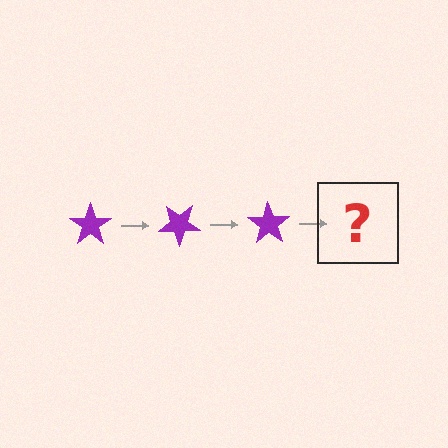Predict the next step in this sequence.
The next step is a purple star rotated 105 degrees.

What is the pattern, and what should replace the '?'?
The pattern is that the star rotates 35 degrees each step. The '?' should be a purple star rotated 105 degrees.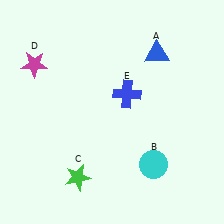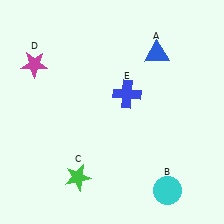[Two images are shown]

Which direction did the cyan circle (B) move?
The cyan circle (B) moved down.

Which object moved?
The cyan circle (B) moved down.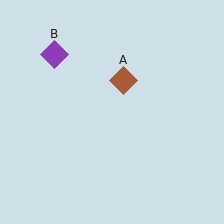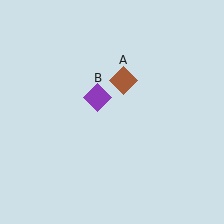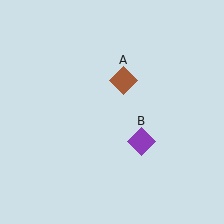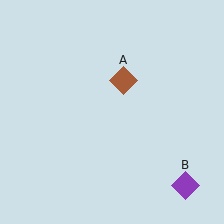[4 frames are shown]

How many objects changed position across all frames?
1 object changed position: purple diamond (object B).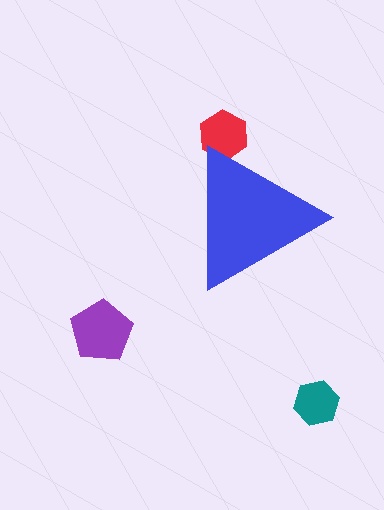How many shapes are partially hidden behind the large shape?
1 shape is partially hidden.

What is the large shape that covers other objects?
A blue triangle.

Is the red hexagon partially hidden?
Yes, the red hexagon is partially hidden behind the blue triangle.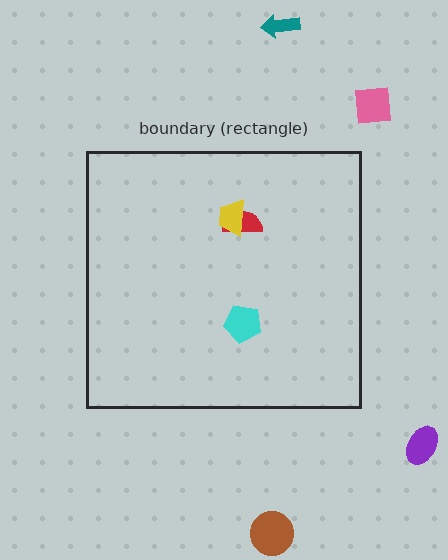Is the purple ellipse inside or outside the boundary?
Outside.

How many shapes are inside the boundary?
3 inside, 4 outside.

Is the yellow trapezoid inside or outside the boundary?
Inside.